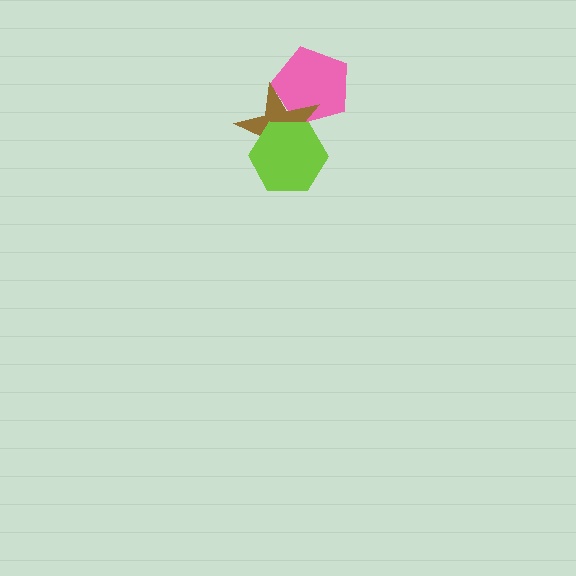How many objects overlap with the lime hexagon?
1 object overlaps with the lime hexagon.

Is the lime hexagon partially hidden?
No, no other shape covers it.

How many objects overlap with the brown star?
2 objects overlap with the brown star.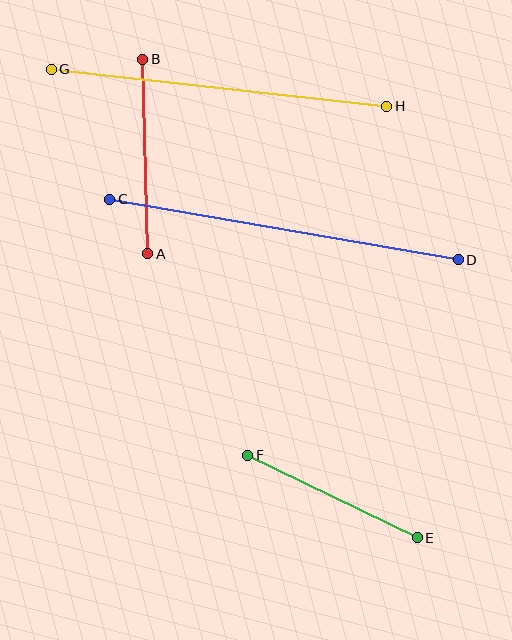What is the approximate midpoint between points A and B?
The midpoint is at approximately (145, 157) pixels.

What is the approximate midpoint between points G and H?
The midpoint is at approximately (219, 88) pixels.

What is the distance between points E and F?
The distance is approximately 188 pixels.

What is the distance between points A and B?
The distance is approximately 195 pixels.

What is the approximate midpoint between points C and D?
The midpoint is at approximately (284, 229) pixels.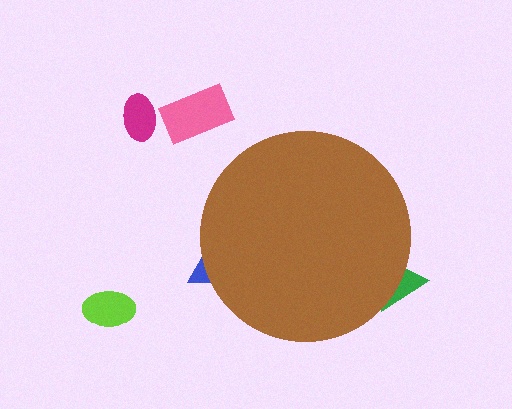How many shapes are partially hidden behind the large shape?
2 shapes are partially hidden.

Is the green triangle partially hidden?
Yes, the green triangle is partially hidden behind the brown circle.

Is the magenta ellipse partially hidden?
No, the magenta ellipse is fully visible.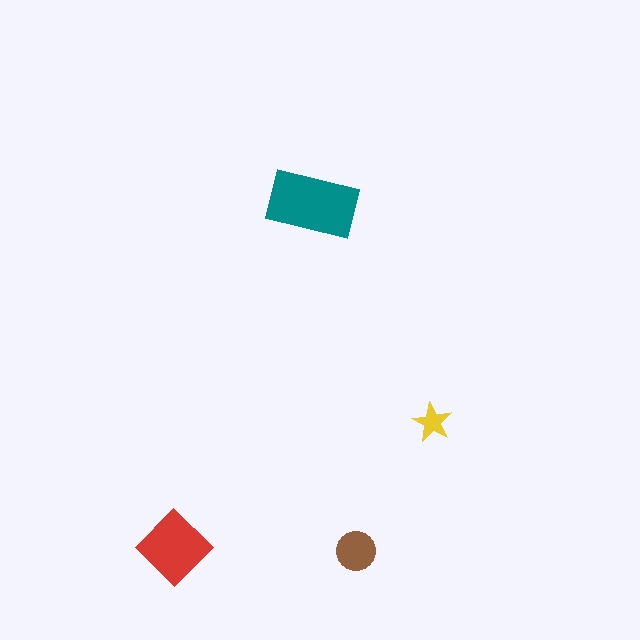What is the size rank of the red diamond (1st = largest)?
2nd.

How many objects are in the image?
There are 4 objects in the image.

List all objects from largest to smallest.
The teal rectangle, the red diamond, the brown circle, the yellow star.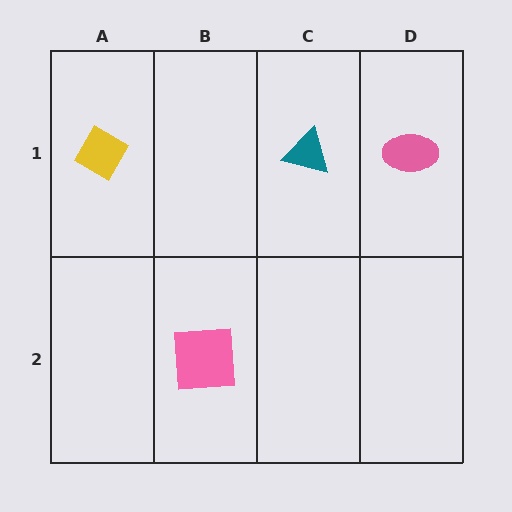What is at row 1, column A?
A yellow diamond.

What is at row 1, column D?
A pink ellipse.